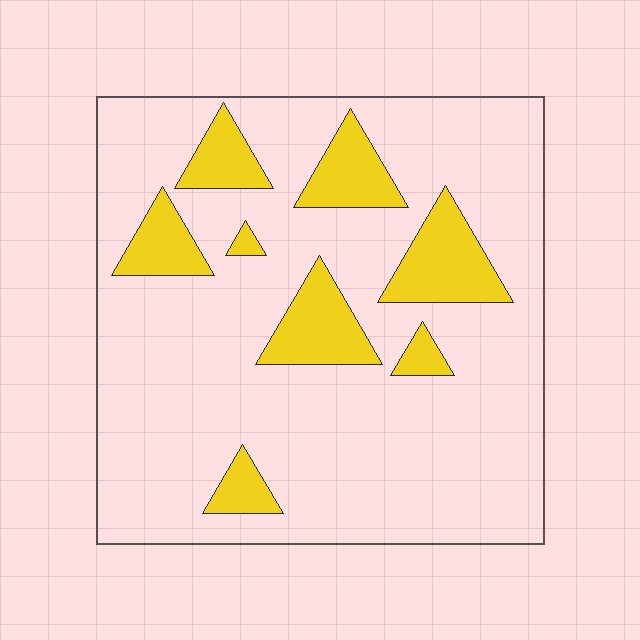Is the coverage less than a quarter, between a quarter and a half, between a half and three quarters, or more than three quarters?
Less than a quarter.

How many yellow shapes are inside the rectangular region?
8.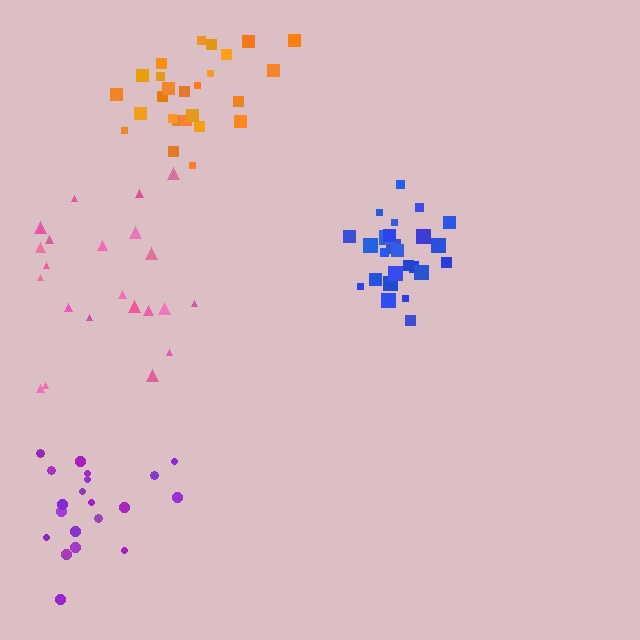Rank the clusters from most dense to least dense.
blue, purple, orange, pink.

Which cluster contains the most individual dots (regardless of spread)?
Blue (26).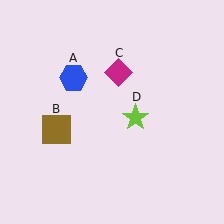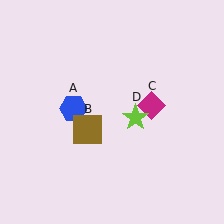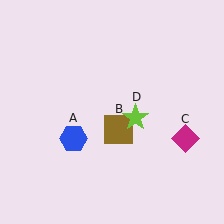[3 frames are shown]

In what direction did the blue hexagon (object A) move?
The blue hexagon (object A) moved down.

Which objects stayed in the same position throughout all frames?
Lime star (object D) remained stationary.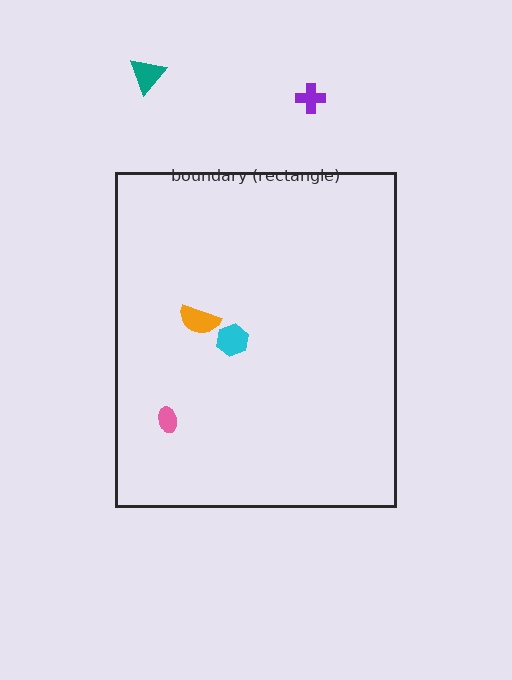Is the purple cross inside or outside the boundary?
Outside.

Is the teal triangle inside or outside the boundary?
Outside.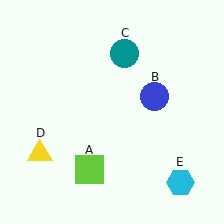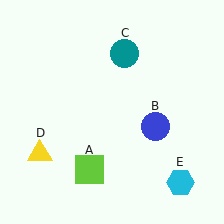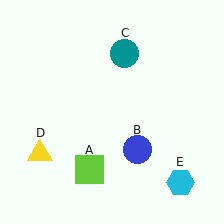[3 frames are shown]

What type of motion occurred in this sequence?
The blue circle (object B) rotated clockwise around the center of the scene.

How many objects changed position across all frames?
1 object changed position: blue circle (object B).